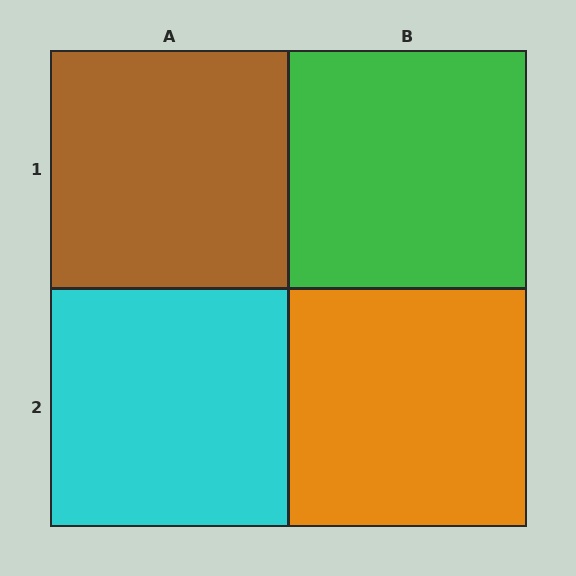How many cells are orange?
1 cell is orange.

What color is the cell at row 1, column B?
Green.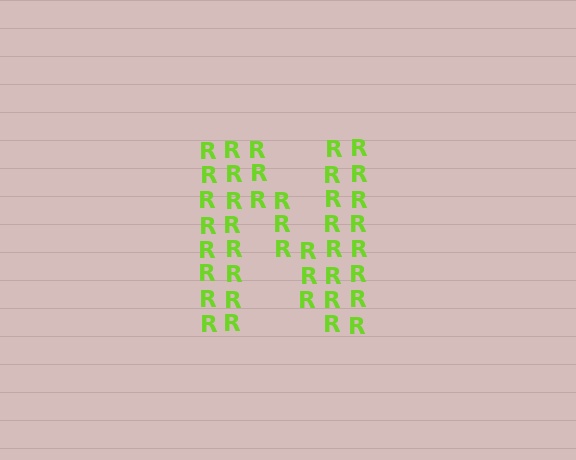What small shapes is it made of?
It is made of small letter R's.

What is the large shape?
The large shape is the letter N.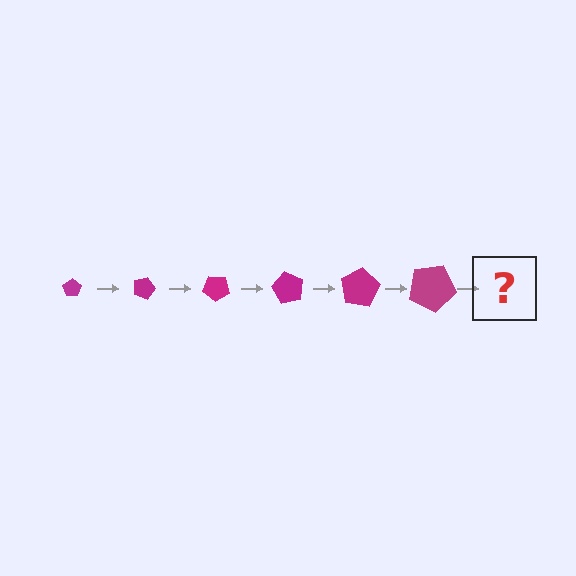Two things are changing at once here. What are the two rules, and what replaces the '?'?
The two rules are that the pentagon grows larger each step and it rotates 20 degrees each step. The '?' should be a pentagon, larger than the previous one and rotated 120 degrees from the start.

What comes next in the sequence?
The next element should be a pentagon, larger than the previous one and rotated 120 degrees from the start.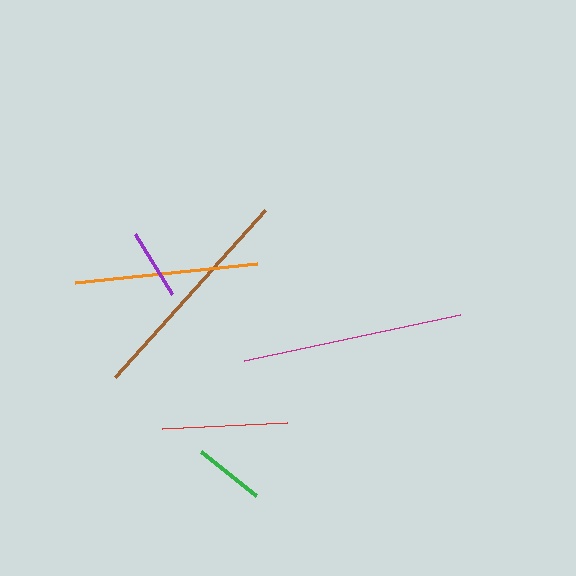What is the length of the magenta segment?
The magenta segment is approximately 221 pixels long.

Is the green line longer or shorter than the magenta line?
The magenta line is longer than the green line.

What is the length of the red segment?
The red segment is approximately 125 pixels long.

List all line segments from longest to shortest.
From longest to shortest: brown, magenta, orange, red, purple, green.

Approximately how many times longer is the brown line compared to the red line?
The brown line is approximately 1.8 times the length of the red line.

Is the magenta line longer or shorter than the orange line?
The magenta line is longer than the orange line.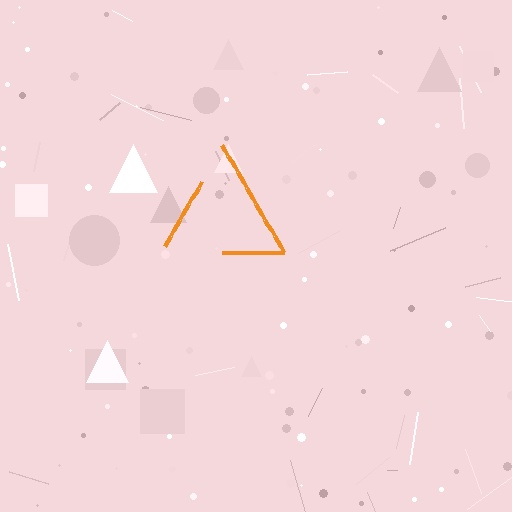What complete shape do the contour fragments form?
The contour fragments form a triangle.